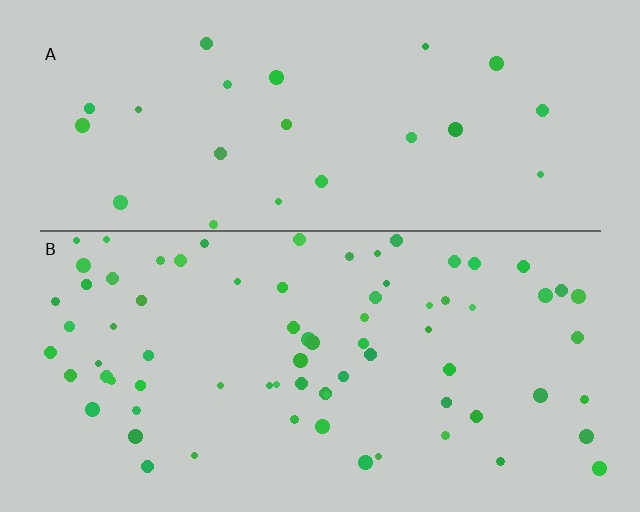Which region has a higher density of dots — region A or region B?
B (the bottom).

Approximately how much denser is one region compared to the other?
Approximately 3.0× — region B over region A.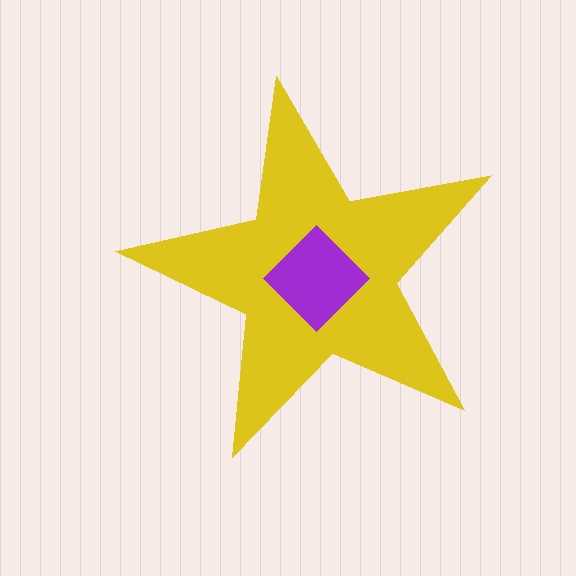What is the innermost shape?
The purple diamond.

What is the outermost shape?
The yellow star.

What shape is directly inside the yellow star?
The purple diamond.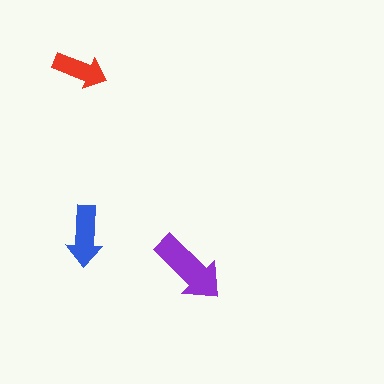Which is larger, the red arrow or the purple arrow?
The purple one.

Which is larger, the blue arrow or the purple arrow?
The purple one.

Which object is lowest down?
The purple arrow is bottommost.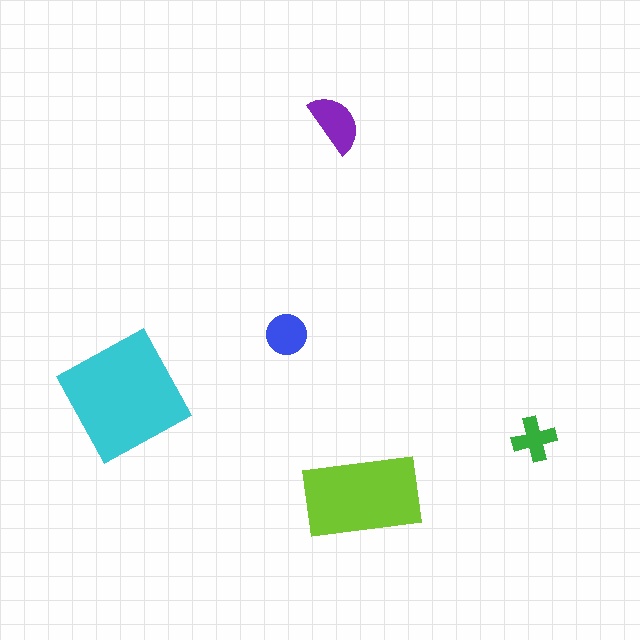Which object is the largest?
The cyan square.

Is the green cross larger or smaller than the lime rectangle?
Smaller.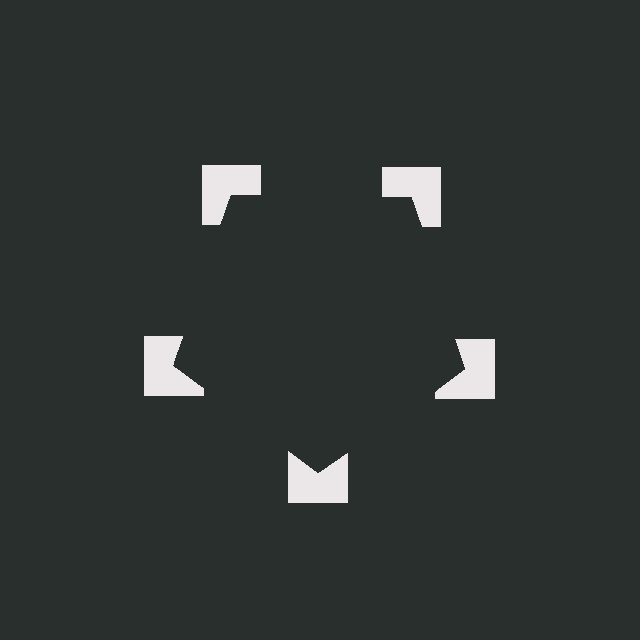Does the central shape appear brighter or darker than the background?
It typically appears slightly darker than the background, even though no actual brightness change is drawn.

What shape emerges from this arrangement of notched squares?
An illusory pentagon — its edges are inferred from the aligned wedge cuts in the notched squares, not physically drawn.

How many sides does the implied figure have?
5 sides.